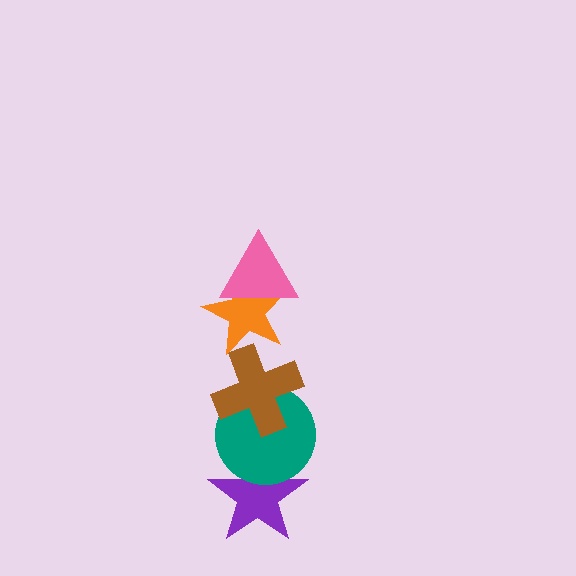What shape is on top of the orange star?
The pink triangle is on top of the orange star.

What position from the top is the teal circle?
The teal circle is 4th from the top.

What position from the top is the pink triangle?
The pink triangle is 1st from the top.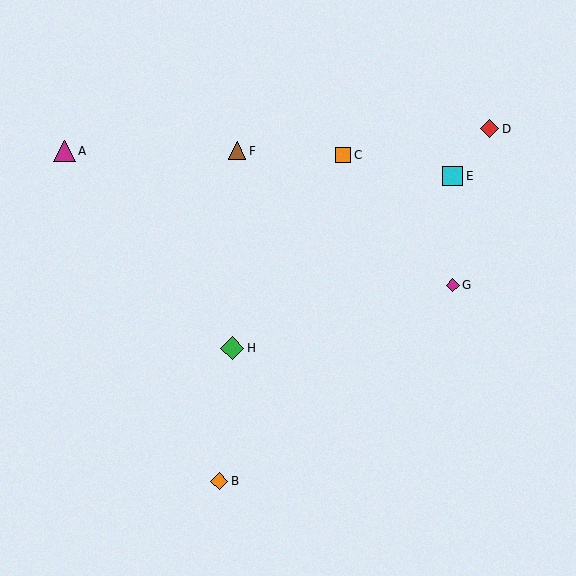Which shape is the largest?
The green diamond (labeled H) is the largest.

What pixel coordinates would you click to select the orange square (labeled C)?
Click at (343, 155) to select the orange square C.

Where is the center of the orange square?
The center of the orange square is at (343, 155).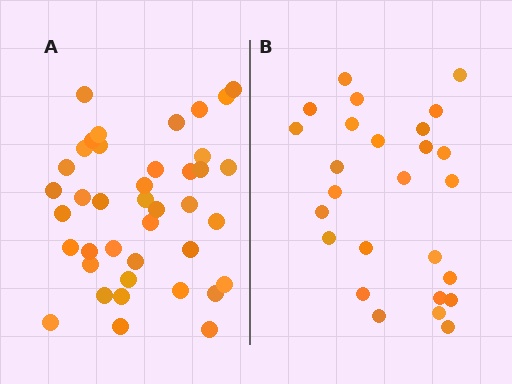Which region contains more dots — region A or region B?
Region A (the left region) has more dots.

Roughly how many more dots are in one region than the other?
Region A has approximately 15 more dots than region B.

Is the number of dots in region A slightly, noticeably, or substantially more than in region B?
Region A has substantially more. The ratio is roughly 1.5 to 1.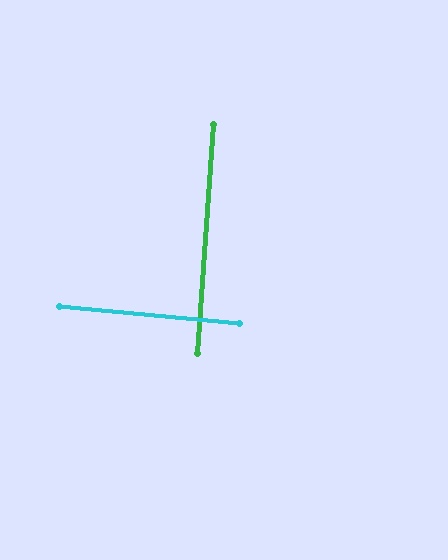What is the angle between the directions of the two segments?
Approximately 89 degrees.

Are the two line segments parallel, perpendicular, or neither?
Perpendicular — they meet at approximately 89°.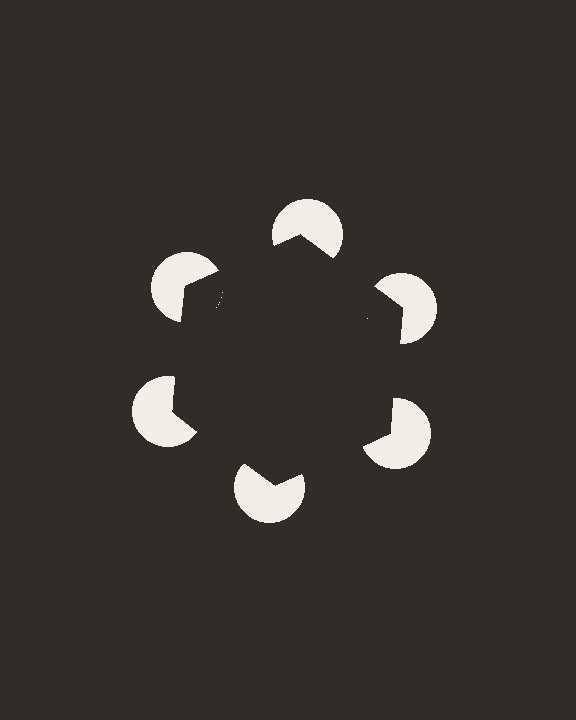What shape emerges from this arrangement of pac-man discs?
An illusory hexagon — its edges are inferred from the aligned wedge cuts in the pac-man discs, not physically drawn.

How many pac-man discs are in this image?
There are 6 — one at each vertex of the illusory hexagon.